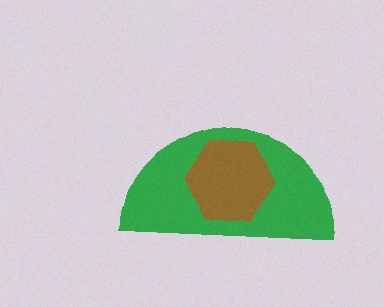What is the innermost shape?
The brown hexagon.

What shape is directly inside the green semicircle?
The brown hexagon.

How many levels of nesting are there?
2.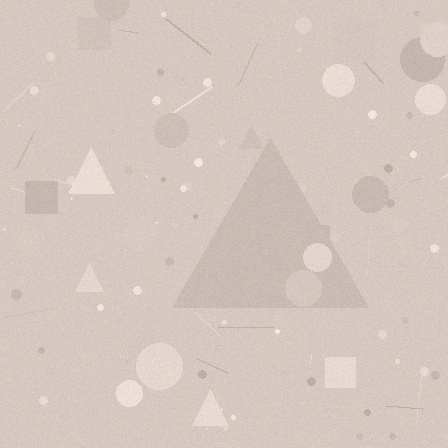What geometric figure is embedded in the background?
A triangle is embedded in the background.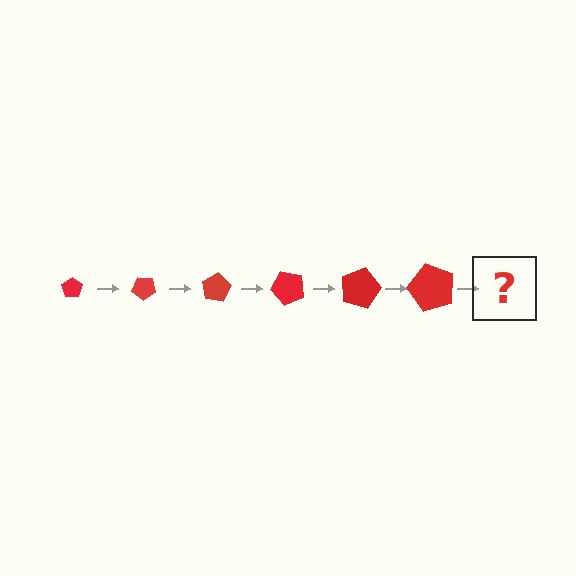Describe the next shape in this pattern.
It should be a pentagon, larger than the previous one and rotated 240 degrees from the start.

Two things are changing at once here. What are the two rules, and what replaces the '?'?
The two rules are that the pentagon grows larger each step and it rotates 40 degrees each step. The '?' should be a pentagon, larger than the previous one and rotated 240 degrees from the start.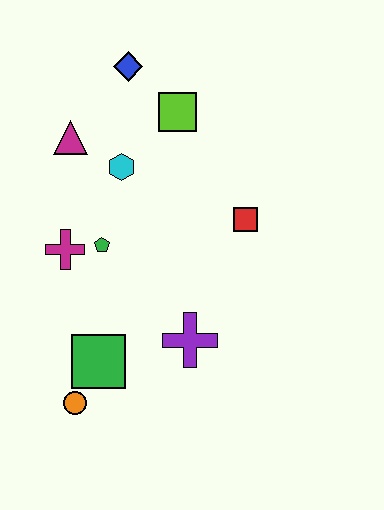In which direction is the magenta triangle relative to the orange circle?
The magenta triangle is above the orange circle.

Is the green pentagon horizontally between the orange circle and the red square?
Yes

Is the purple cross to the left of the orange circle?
No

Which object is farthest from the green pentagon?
The blue diamond is farthest from the green pentagon.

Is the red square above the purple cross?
Yes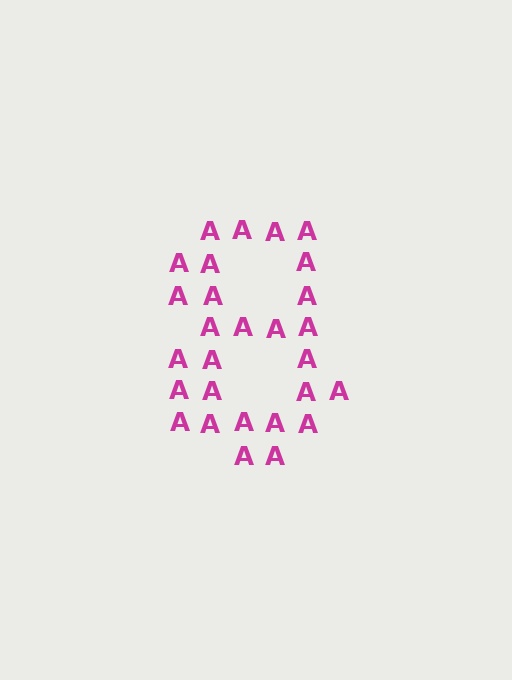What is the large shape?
The large shape is the digit 8.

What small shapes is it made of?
It is made of small letter A's.